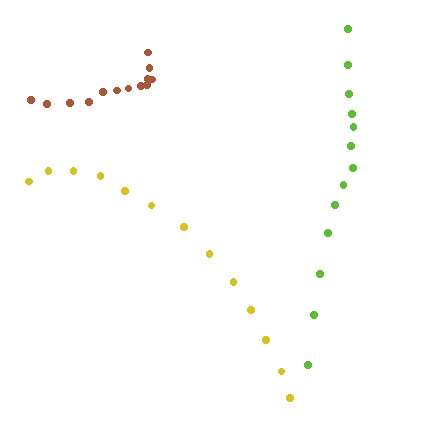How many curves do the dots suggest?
There are 3 distinct paths.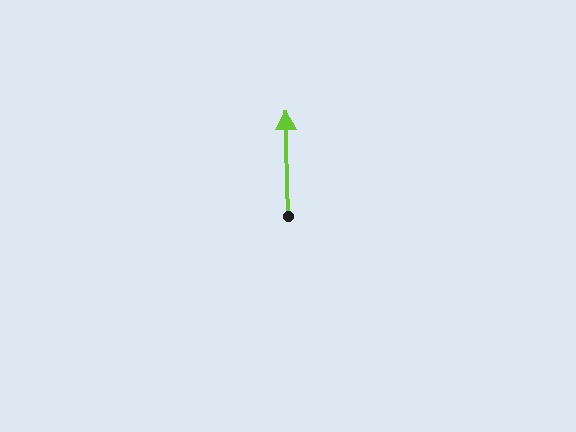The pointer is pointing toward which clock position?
Roughly 12 o'clock.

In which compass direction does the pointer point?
North.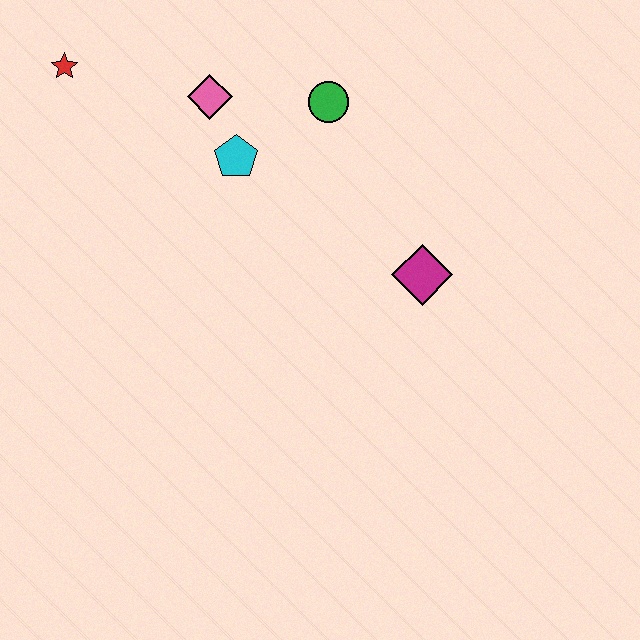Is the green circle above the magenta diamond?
Yes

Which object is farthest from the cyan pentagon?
The magenta diamond is farthest from the cyan pentagon.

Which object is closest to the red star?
The pink diamond is closest to the red star.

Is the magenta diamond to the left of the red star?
No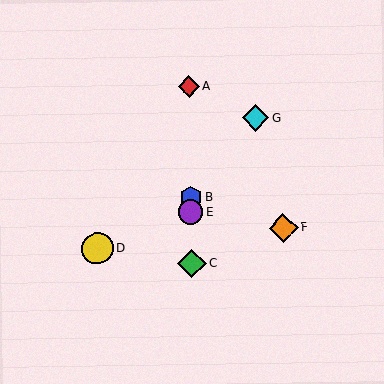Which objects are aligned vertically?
Objects A, B, C, E are aligned vertically.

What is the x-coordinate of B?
Object B is at x≈191.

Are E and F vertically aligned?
No, E is at x≈191 and F is at x≈284.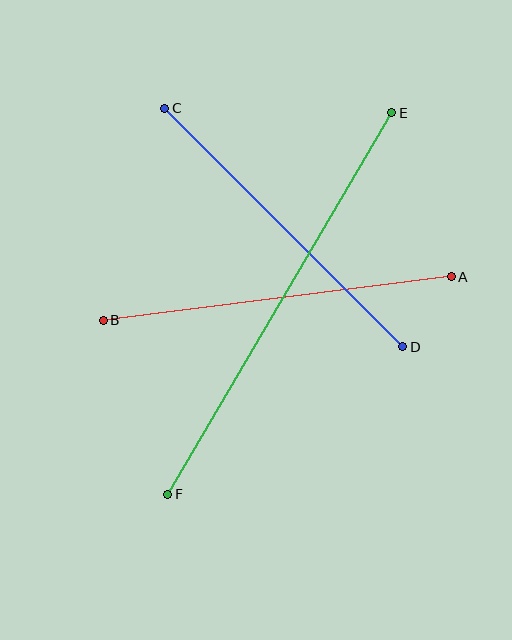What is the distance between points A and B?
The distance is approximately 350 pixels.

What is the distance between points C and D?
The distance is approximately 337 pixels.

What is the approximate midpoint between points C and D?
The midpoint is at approximately (284, 228) pixels.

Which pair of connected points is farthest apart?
Points E and F are farthest apart.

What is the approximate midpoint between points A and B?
The midpoint is at approximately (277, 299) pixels.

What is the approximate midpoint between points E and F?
The midpoint is at approximately (280, 303) pixels.